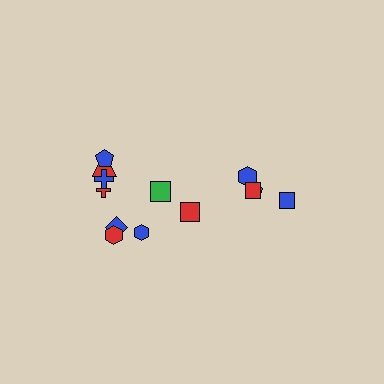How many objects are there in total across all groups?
There are 13 objects.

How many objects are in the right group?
There are 5 objects.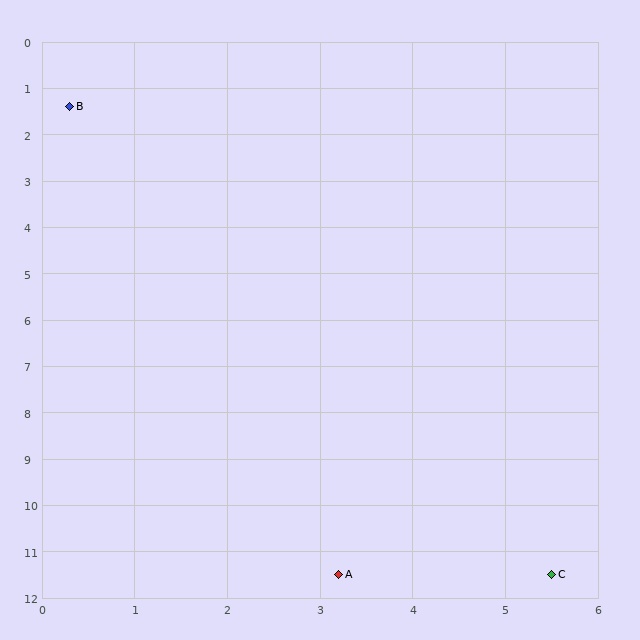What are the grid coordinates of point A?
Point A is at approximately (3.2, 11.5).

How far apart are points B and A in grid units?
Points B and A are about 10.5 grid units apart.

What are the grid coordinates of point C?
Point C is at approximately (5.5, 11.5).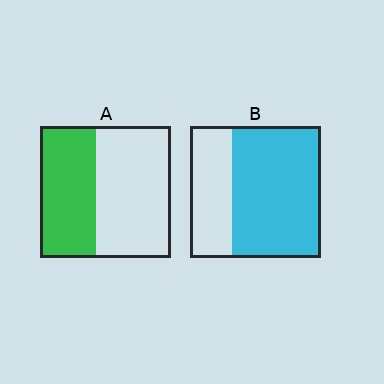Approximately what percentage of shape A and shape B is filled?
A is approximately 45% and B is approximately 70%.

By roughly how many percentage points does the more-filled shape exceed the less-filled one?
By roughly 25 percentage points (B over A).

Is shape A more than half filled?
No.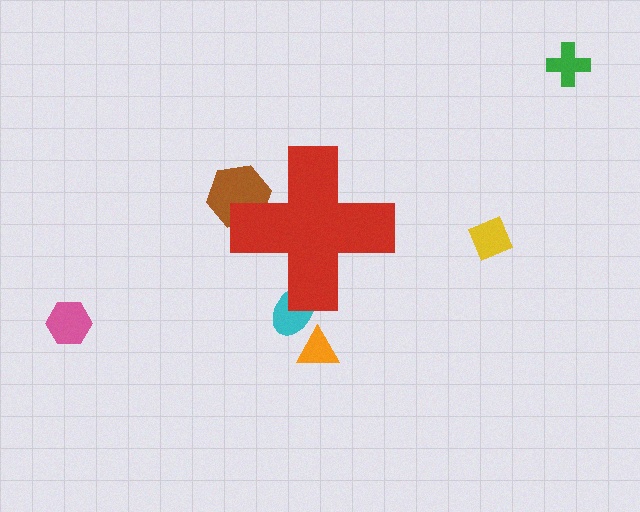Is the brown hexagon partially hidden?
Yes, the brown hexagon is partially hidden behind the red cross.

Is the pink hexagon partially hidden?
No, the pink hexagon is fully visible.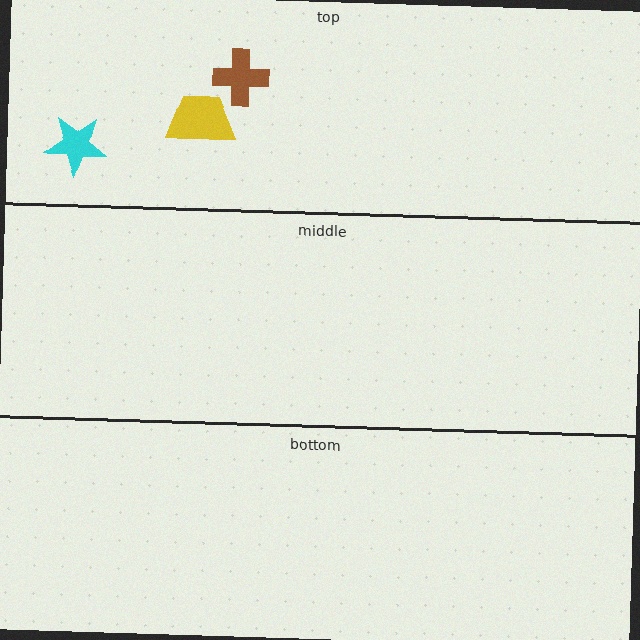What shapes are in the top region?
The cyan star, the yellow trapezoid, the brown cross.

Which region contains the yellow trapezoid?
The top region.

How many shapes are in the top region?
3.